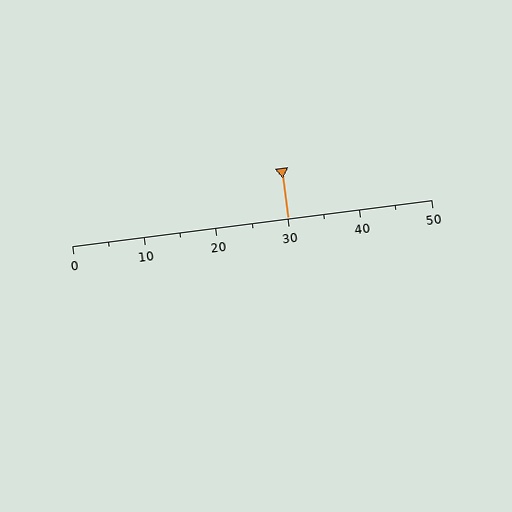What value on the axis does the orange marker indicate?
The marker indicates approximately 30.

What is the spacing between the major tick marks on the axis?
The major ticks are spaced 10 apart.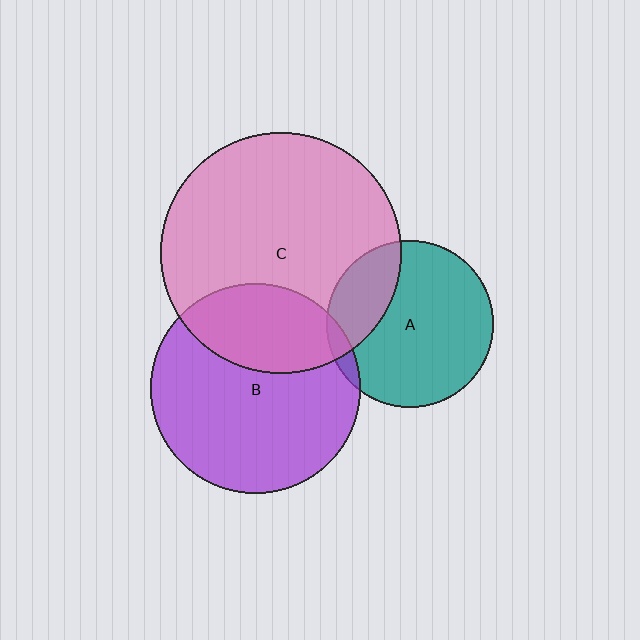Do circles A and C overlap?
Yes.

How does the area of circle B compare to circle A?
Approximately 1.6 times.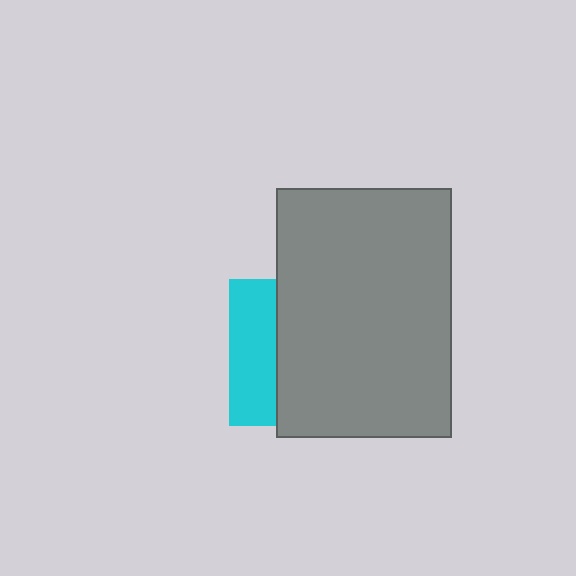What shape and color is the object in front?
The object in front is a gray rectangle.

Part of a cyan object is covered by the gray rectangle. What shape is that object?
It is a square.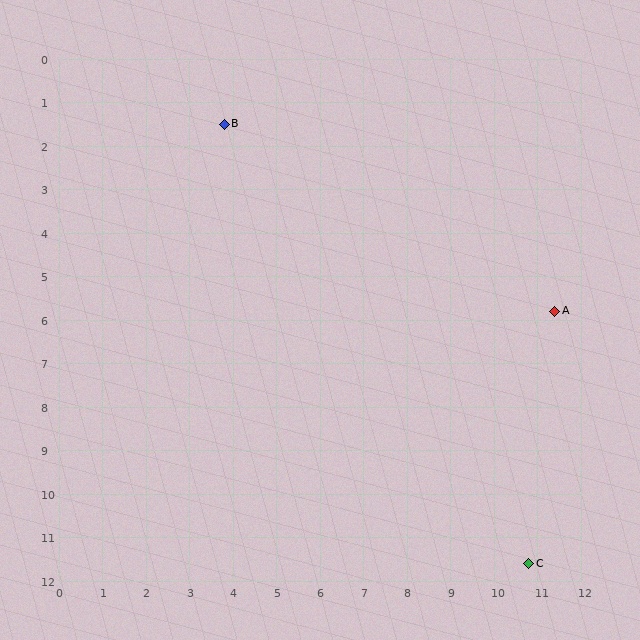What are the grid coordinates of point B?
Point B is at approximately (3.8, 1.5).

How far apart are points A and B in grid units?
Points A and B are about 8.7 grid units apart.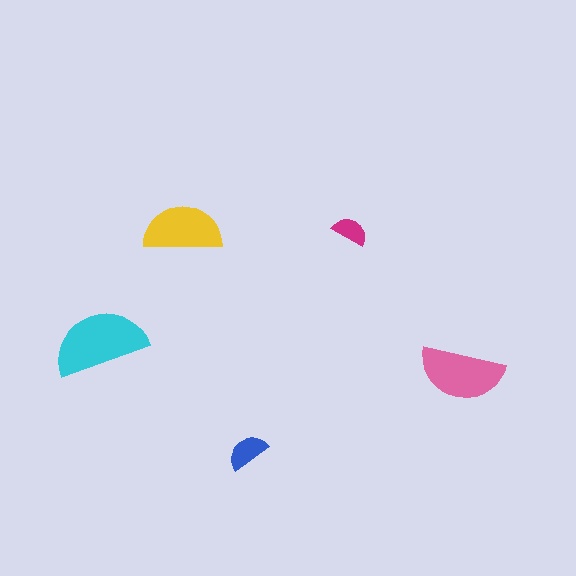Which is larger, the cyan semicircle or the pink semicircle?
The cyan one.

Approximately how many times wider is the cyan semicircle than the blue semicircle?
About 2 times wider.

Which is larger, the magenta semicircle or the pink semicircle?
The pink one.